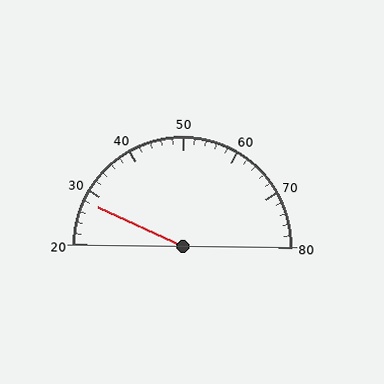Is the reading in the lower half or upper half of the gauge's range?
The reading is in the lower half of the range (20 to 80).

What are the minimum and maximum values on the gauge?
The gauge ranges from 20 to 80.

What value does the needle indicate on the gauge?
The needle indicates approximately 28.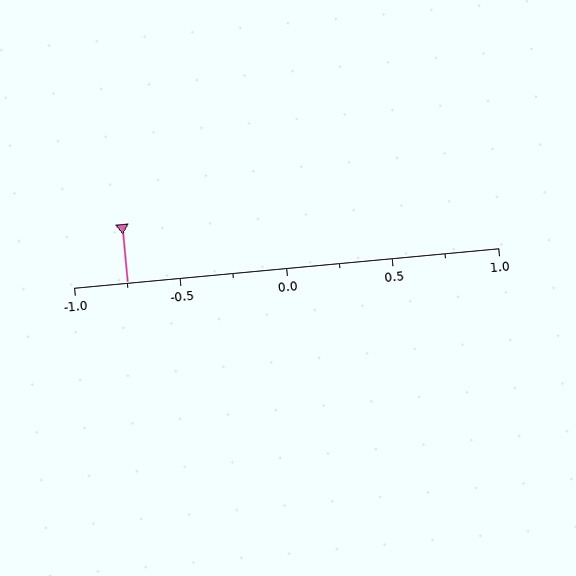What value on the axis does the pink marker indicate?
The marker indicates approximately -0.75.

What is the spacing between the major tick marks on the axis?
The major ticks are spaced 0.5 apart.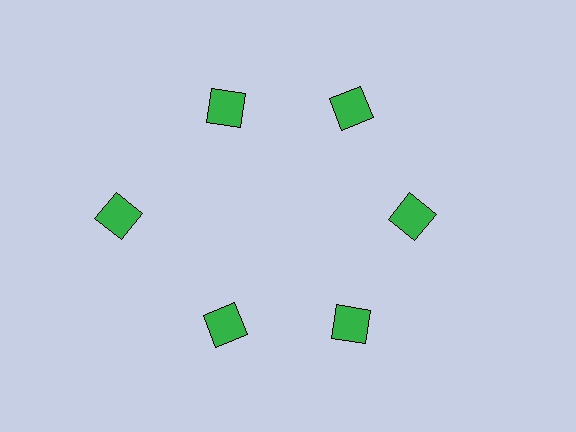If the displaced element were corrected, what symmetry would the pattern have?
It would have 6-fold rotational symmetry — the pattern would map onto itself every 60 degrees.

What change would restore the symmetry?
The symmetry would be restored by moving it inward, back onto the ring so that all 6 squares sit at equal angles and equal distance from the center.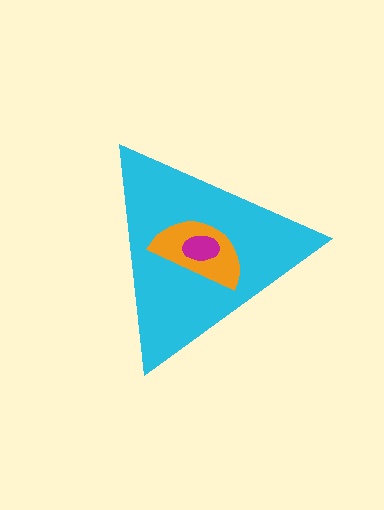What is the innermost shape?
The magenta ellipse.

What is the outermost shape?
The cyan triangle.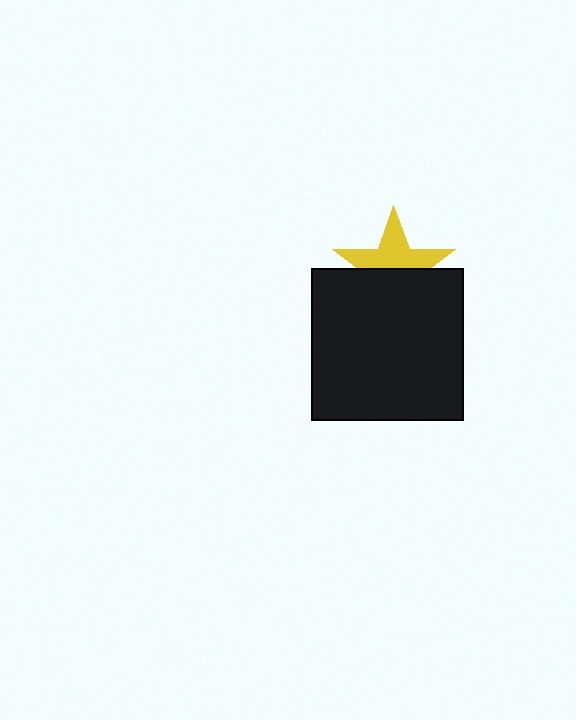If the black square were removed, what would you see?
You would see the complete yellow star.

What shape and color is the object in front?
The object in front is a black square.